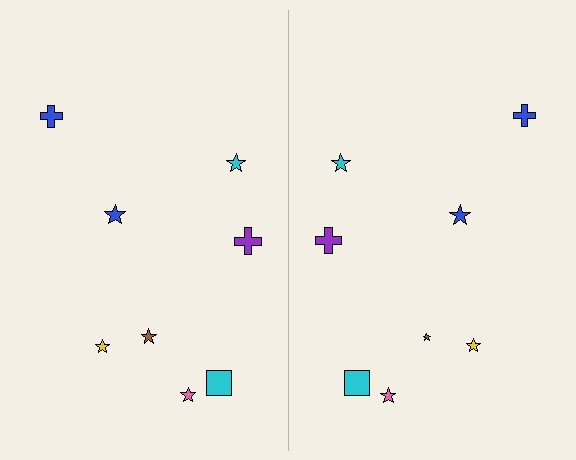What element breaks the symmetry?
The brown star on the right side has a different size than its mirror counterpart.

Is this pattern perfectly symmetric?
No, the pattern is not perfectly symmetric. The brown star on the right side has a different size than its mirror counterpart.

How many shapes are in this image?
There are 16 shapes in this image.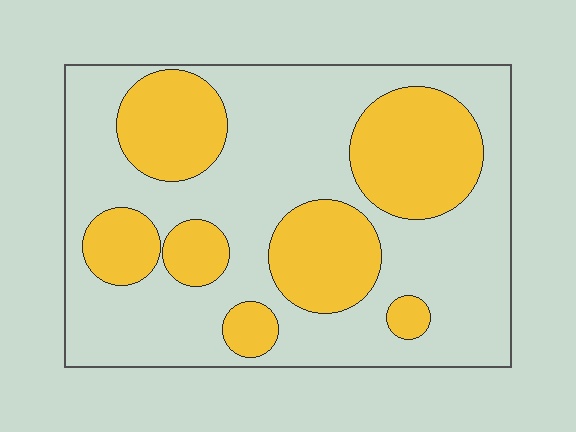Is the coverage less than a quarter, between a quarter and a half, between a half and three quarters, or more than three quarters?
Between a quarter and a half.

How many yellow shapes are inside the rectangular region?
7.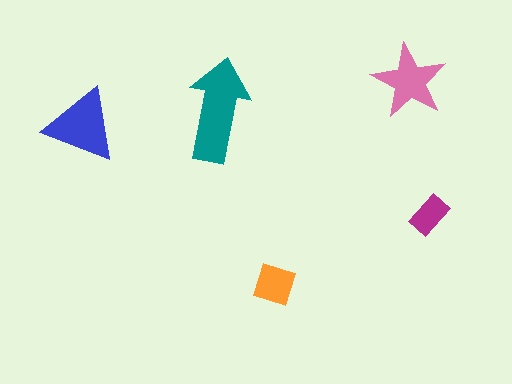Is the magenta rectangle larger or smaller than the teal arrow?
Smaller.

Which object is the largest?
The teal arrow.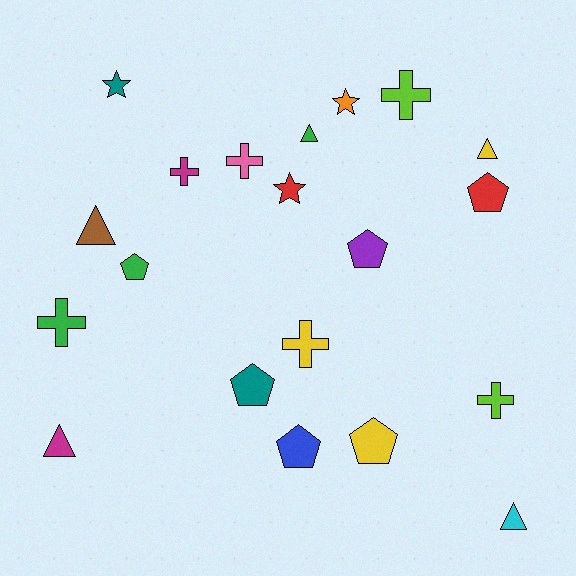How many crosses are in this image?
There are 6 crosses.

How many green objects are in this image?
There are 3 green objects.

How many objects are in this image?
There are 20 objects.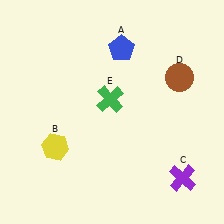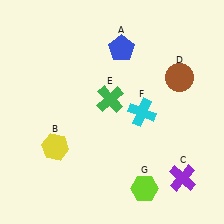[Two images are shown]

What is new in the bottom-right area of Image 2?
A cyan cross (F) was added in the bottom-right area of Image 2.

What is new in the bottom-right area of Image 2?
A lime hexagon (G) was added in the bottom-right area of Image 2.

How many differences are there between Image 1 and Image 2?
There are 2 differences between the two images.